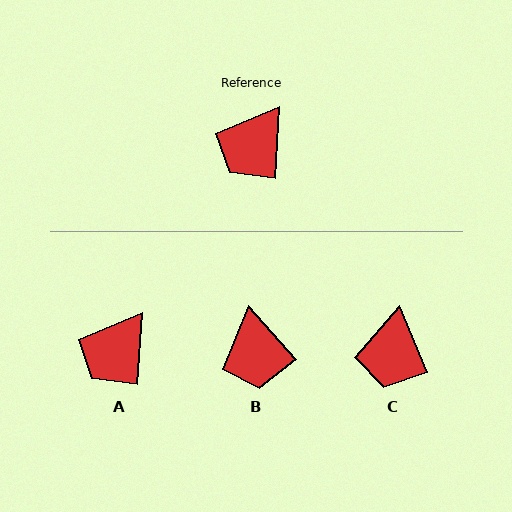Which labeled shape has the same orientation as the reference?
A.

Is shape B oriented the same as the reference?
No, it is off by about 45 degrees.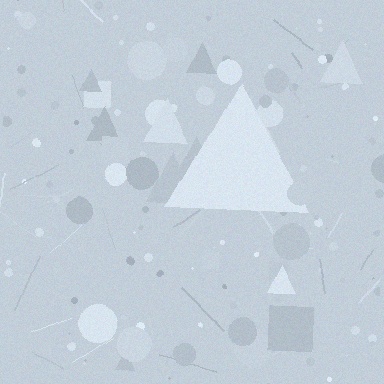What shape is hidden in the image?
A triangle is hidden in the image.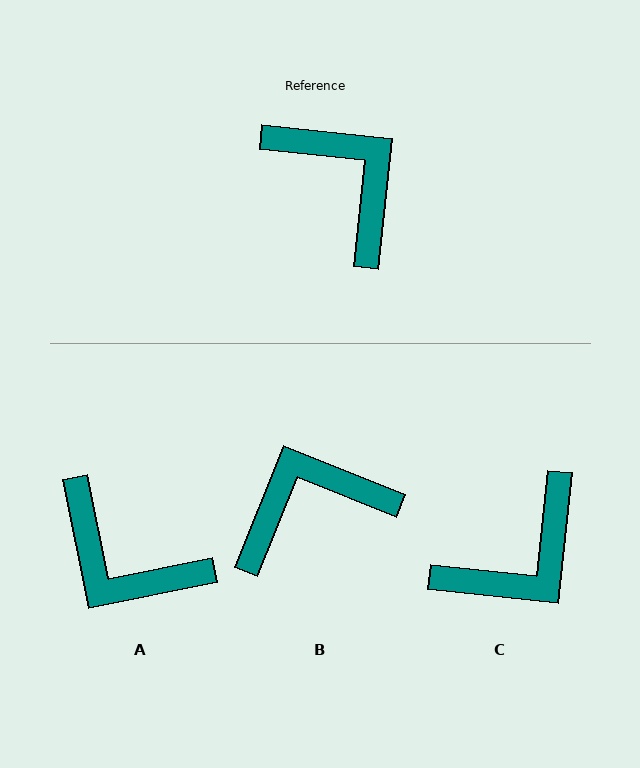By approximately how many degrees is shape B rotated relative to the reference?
Approximately 74 degrees counter-clockwise.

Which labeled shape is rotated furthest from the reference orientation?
A, about 162 degrees away.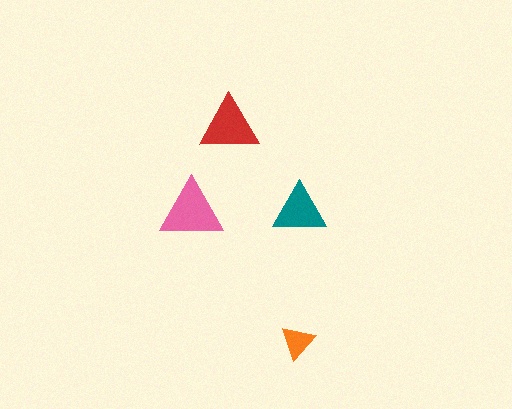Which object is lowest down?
The orange triangle is bottommost.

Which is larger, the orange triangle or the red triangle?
The red one.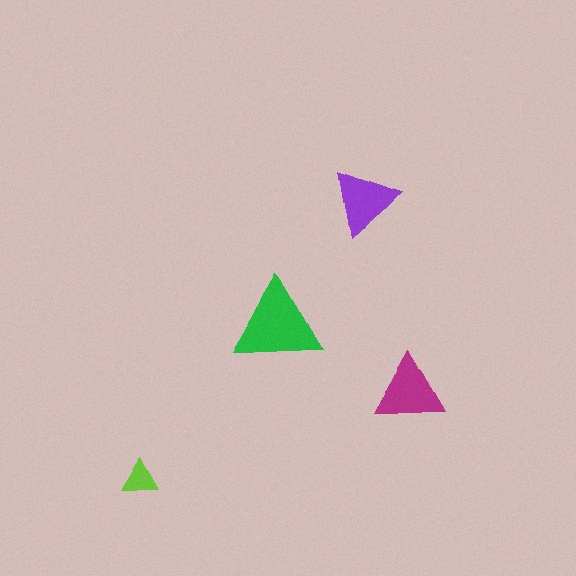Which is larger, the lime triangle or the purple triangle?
The purple one.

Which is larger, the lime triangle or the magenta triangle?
The magenta one.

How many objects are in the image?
There are 4 objects in the image.